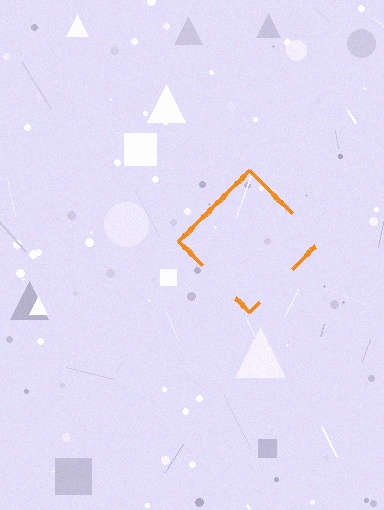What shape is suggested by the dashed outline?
The dashed outline suggests a diamond.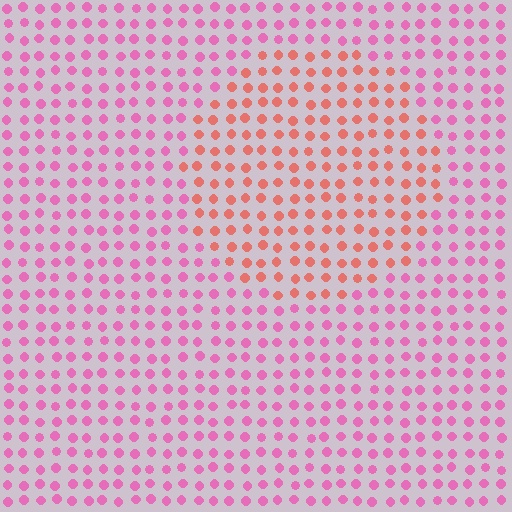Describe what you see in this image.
The image is filled with small pink elements in a uniform arrangement. A circle-shaped region is visible where the elements are tinted to a slightly different hue, forming a subtle color boundary.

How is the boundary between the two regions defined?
The boundary is defined purely by a slight shift in hue (about 40 degrees). Spacing, size, and orientation are identical on both sides.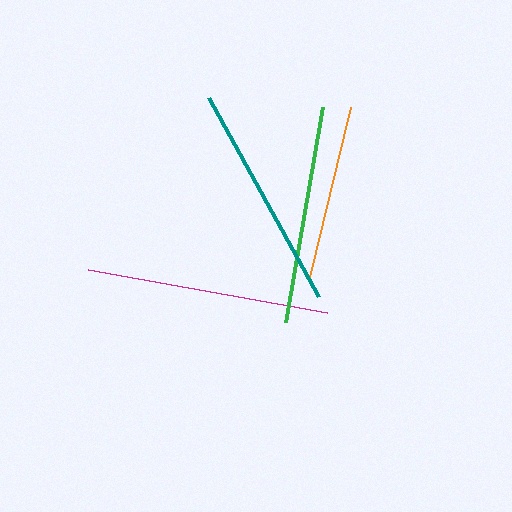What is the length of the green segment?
The green segment is approximately 218 pixels long.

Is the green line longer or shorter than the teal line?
The teal line is longer than the green line.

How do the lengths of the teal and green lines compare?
The teal and green lines are approximately the same length.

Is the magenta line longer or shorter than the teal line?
The magenta line is longer than the teal line.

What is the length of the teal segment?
The teal segment is approximately 227 pixels long.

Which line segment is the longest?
The magenta line is the longest at approximately 243 pixels.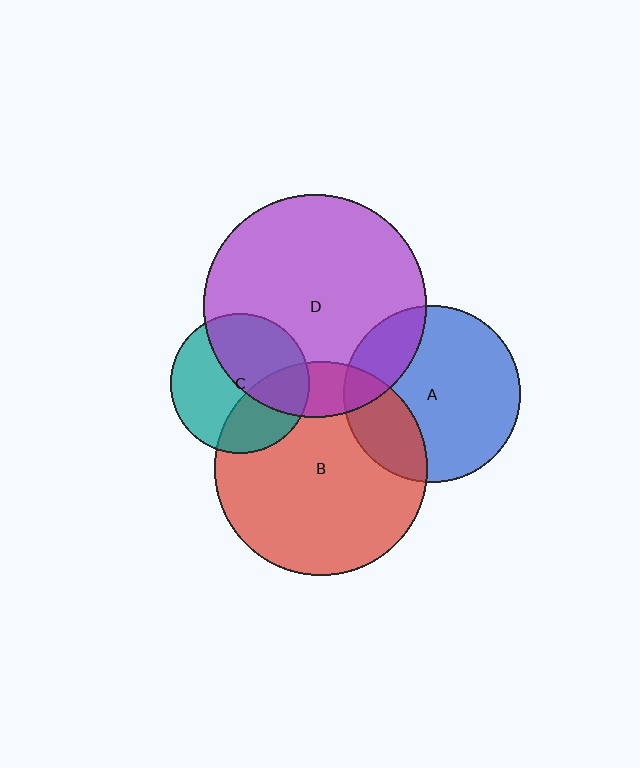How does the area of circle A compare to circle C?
Approximately 1.6 times.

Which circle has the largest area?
Circle D (purple).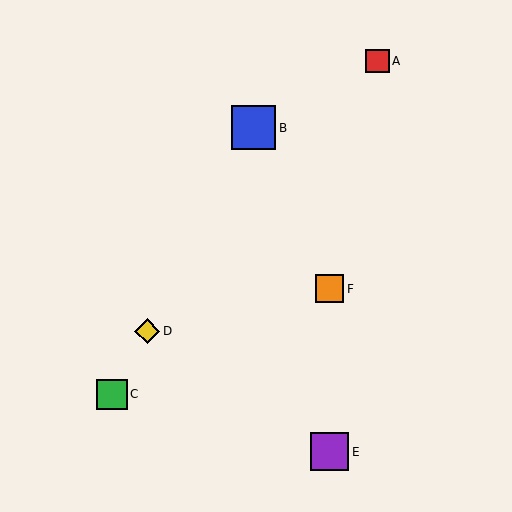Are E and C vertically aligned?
No, E is at x≈329 and C is at x≈112.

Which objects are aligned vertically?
Objects E, F are aligned vertically.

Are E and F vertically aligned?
Yes, both are at x≈329.